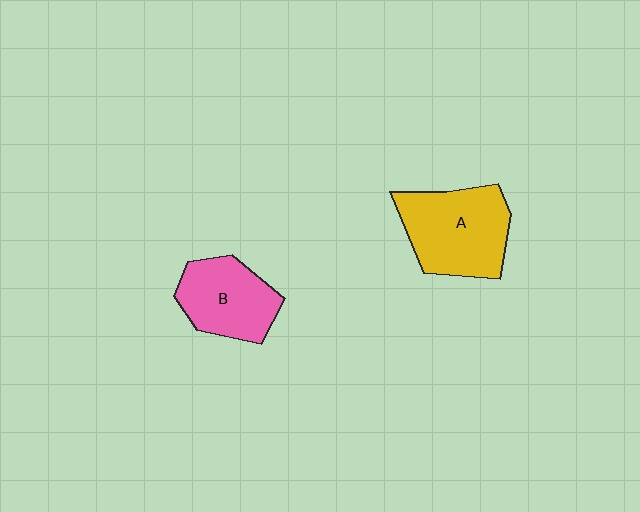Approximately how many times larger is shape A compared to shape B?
Approximately 1.3 times.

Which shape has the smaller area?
Shape B (pink).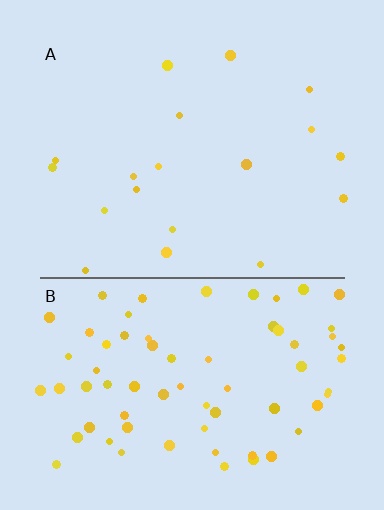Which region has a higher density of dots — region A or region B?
B (the bottom).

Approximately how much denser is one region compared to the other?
Approximately 3.8× — region B over region A.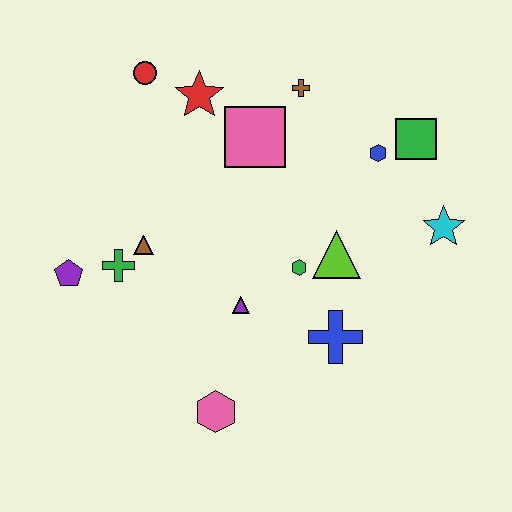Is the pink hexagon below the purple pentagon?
Yes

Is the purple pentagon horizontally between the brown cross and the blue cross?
No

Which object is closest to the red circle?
The red star is closest to the red circle.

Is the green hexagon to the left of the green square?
Yes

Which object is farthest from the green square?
The purple pentagon is farthest from the green square.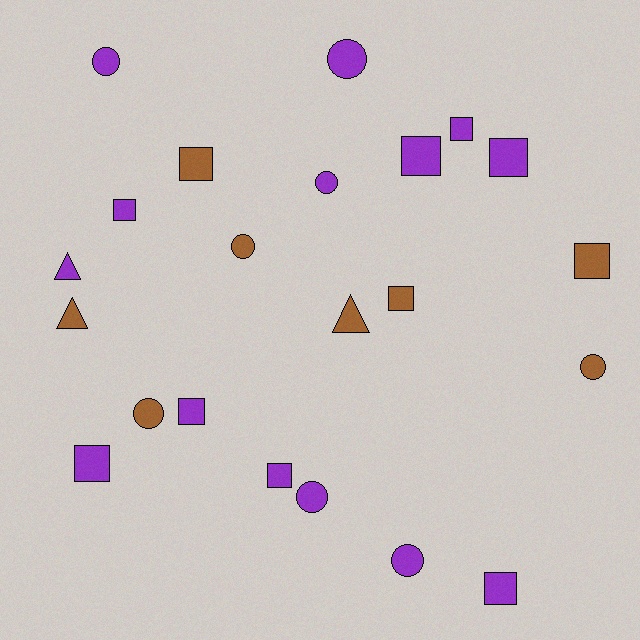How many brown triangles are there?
There are 2 brown triangles.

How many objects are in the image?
There are 22 objects.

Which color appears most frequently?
Purple, with 14 objects.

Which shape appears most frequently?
Square, with 11 objects.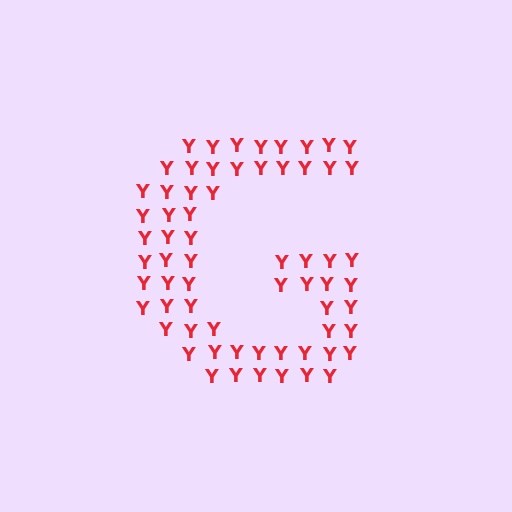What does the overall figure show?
The overall figure shows the letter G.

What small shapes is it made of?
It is made of small letter Y's.